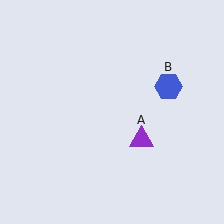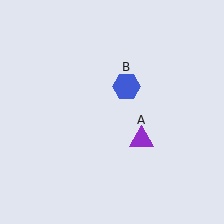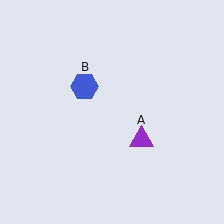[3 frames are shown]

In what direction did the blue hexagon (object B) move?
The blue hexagon (object B) moved left.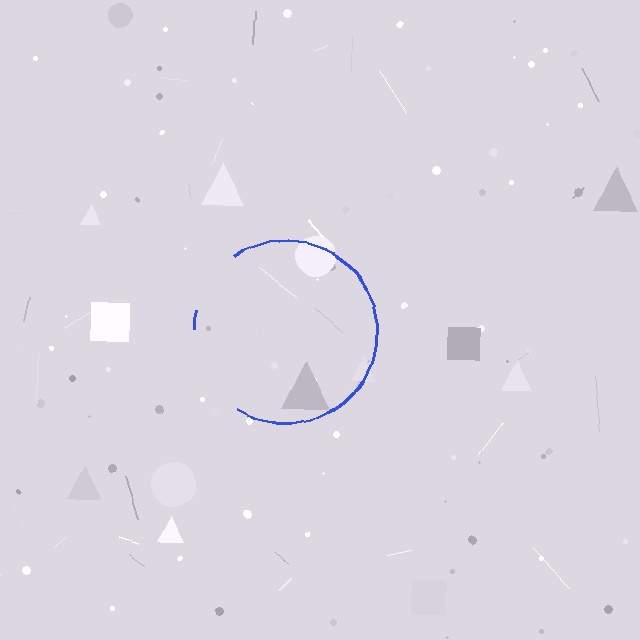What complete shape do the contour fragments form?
The contour fragments form a circle.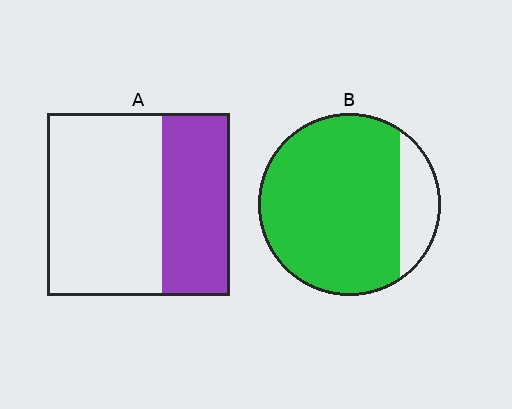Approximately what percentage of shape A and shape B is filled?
A is approximately 35% and B is approximately 85%.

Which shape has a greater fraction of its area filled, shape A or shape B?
Shape B.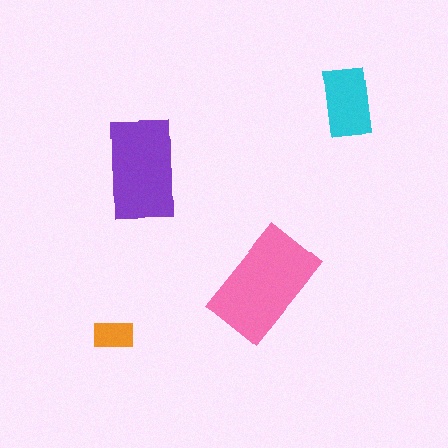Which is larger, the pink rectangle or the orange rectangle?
The pink one.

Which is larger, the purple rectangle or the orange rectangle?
The purple one.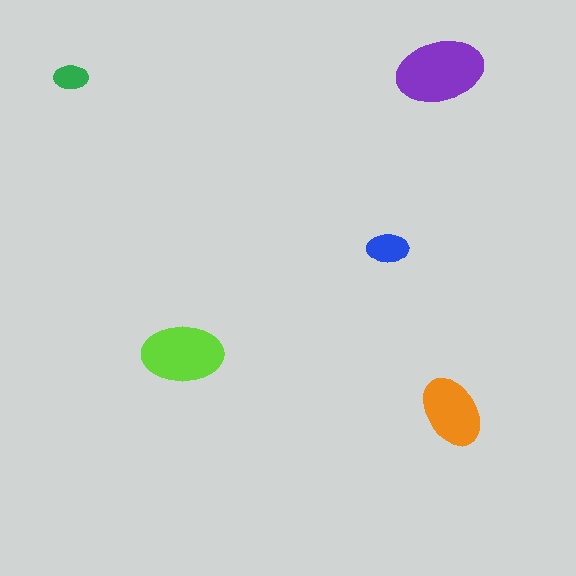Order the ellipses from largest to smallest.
the purple one, the lime one, the orange one, the blue one, the green one.